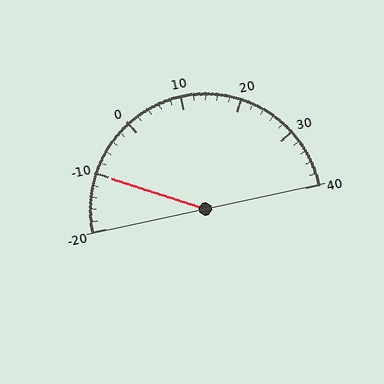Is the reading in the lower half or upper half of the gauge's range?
The reading is in the lower half of the range (-20 to 40).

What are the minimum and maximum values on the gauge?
The gauge ranges from -20 to 40.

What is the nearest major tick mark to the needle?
The nearest major tick mark is -10.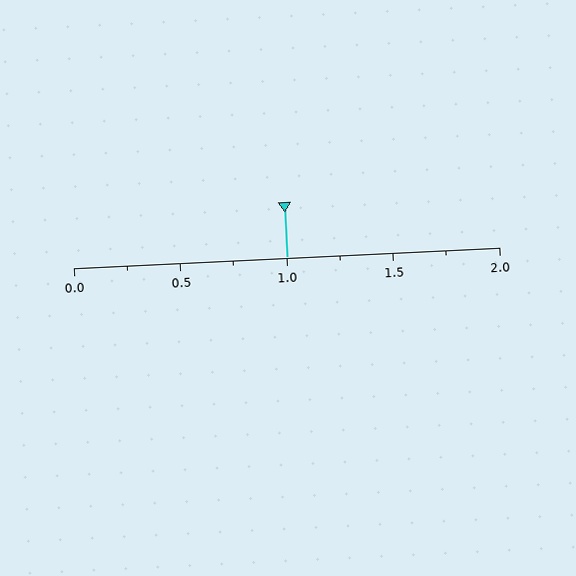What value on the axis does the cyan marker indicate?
The marker indicates approximately 1.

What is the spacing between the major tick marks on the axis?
The major ticks are spaced 0.5 apart.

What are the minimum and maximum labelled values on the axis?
The axis runs from 0.0 to 2.0.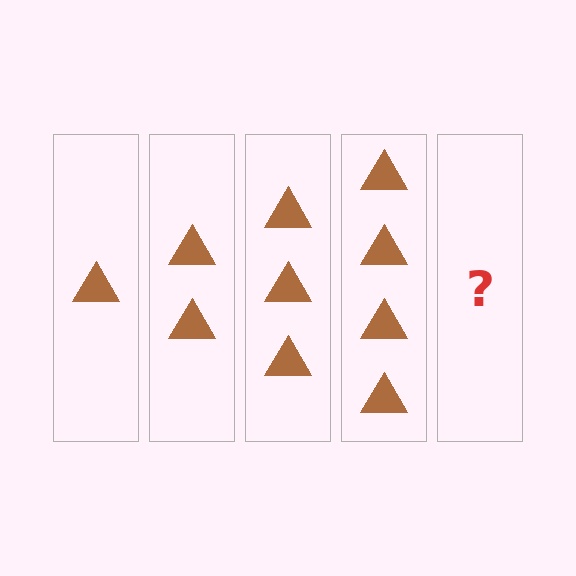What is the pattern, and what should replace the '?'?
The pattern is that each step adds one more triangle. The '?' should be 5 triangles.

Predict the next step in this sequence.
The next step is 5 triangles.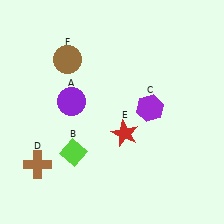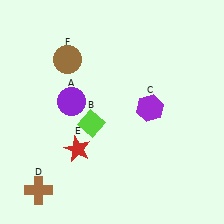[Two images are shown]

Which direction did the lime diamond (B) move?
The lime diamond (B) moved up.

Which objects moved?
The objects that moved are: the lime diamond (B), the brown cross (D), the red star (E).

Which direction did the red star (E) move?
The red star (E) moved left.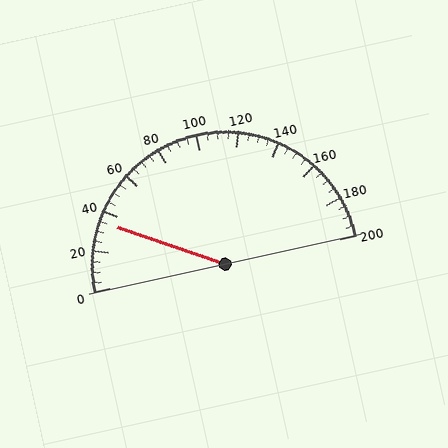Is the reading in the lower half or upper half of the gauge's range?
The reading is in the lower half of the range (0 to 200).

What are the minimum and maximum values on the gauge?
The gauge ranges from 0 to 200.